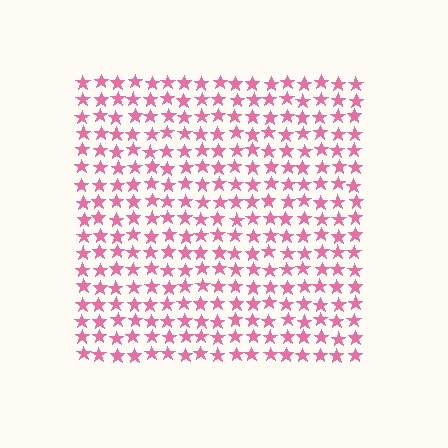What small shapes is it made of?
It is made of small stars.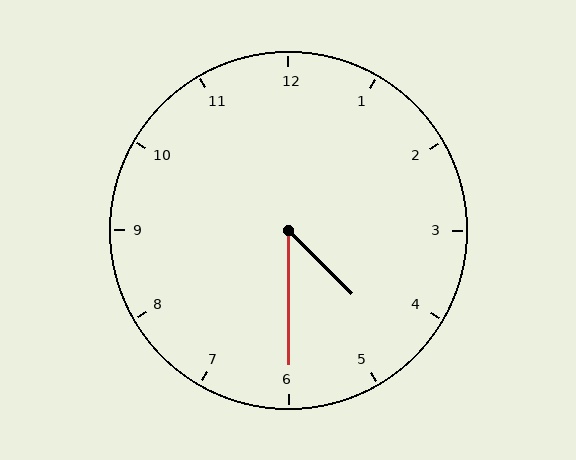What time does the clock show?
4:30.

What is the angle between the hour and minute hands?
Approximately 45 degrees.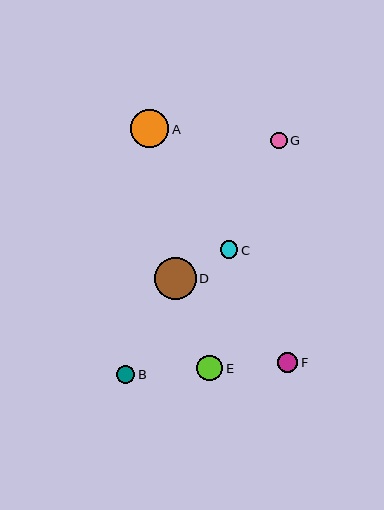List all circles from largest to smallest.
From largest to smallest: D, A, E, F, B, C, G.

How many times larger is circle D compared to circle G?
Circle D is approximately 2.6 times the size of circle G.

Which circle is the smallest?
Circle G is the smallest with a size of approximately 16 pixels.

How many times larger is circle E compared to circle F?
Circle E is approximately 1.3 times the size of circle F.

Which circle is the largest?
Circle D is the largest with a size of approximately 42 pixels.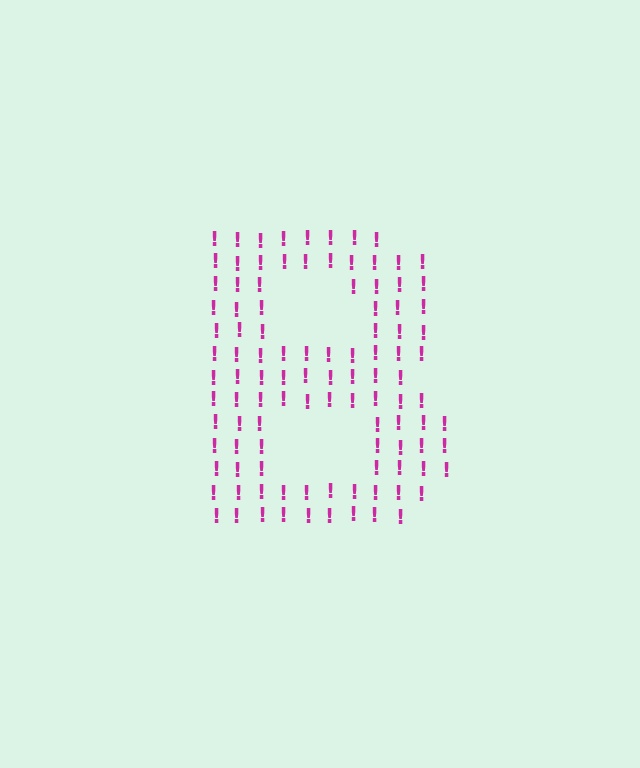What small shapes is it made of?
It is made of small exclamation marks.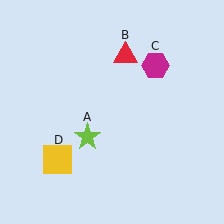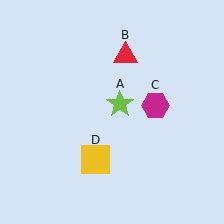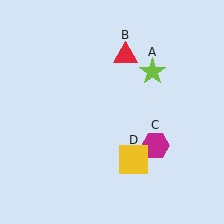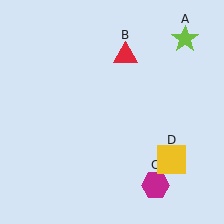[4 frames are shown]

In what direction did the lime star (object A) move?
The lime star (object A) moved up and to the right.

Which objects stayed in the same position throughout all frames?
Red triangle (object B) remained stationary.